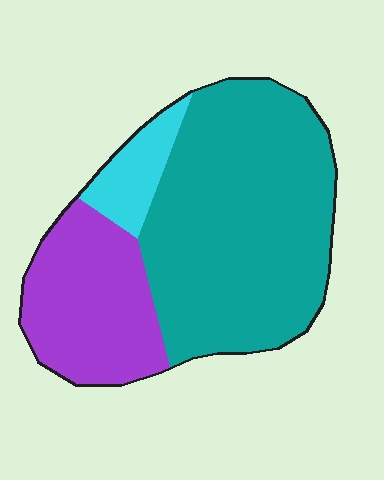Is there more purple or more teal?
Teal.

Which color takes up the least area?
Cyan, at roughly 10%.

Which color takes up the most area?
Teal, at roughly 65%.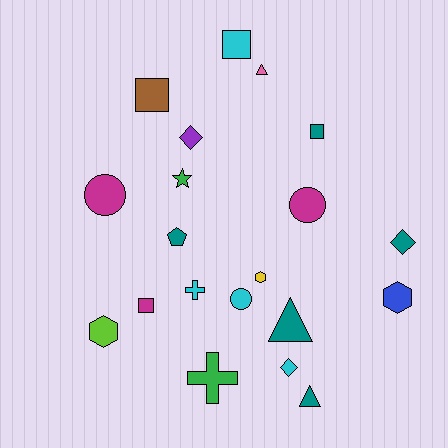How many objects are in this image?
There are 20 objects.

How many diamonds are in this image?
There are 3 diamonds.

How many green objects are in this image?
There are 2 green objects.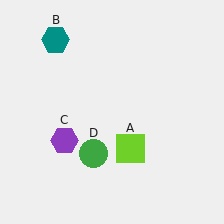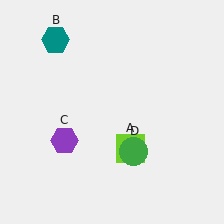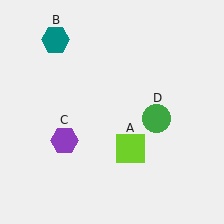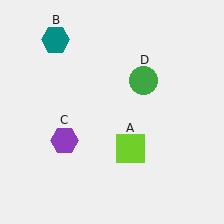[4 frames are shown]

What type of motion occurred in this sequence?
The green circle (object D) rotated counterclockwise around the center of the scene.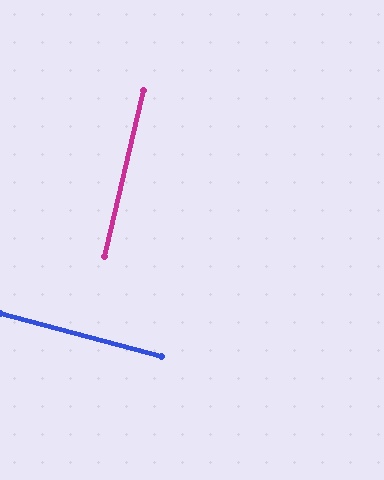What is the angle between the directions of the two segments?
Approximately 88 degrees.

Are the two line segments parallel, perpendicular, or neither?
Perpendicular — they meet at approximately 88°.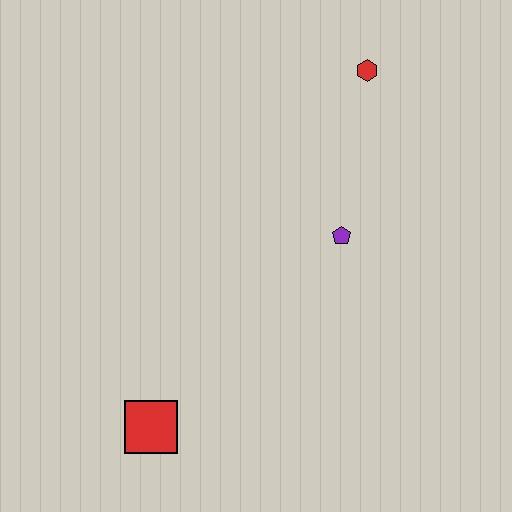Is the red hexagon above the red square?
Yes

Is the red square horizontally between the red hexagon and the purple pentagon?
No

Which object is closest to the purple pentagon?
The red hexagon is closest to the purple pentagon.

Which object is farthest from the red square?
The red hexagon is farthest from the red square.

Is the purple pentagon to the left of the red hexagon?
Yes